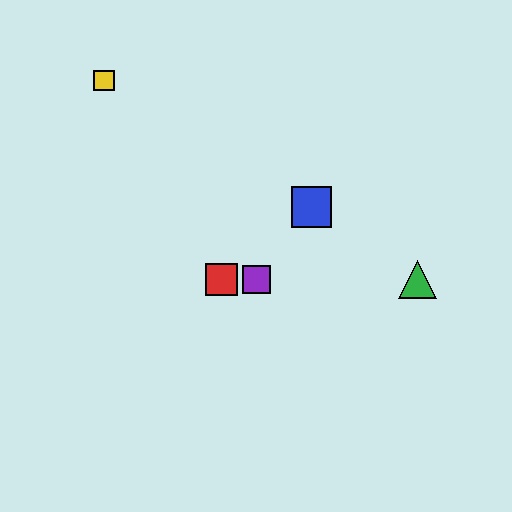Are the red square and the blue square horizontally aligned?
No, the red square is at y≈280 and the blue square is at y≈207.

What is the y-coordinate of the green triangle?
The green triangle is at y≈280.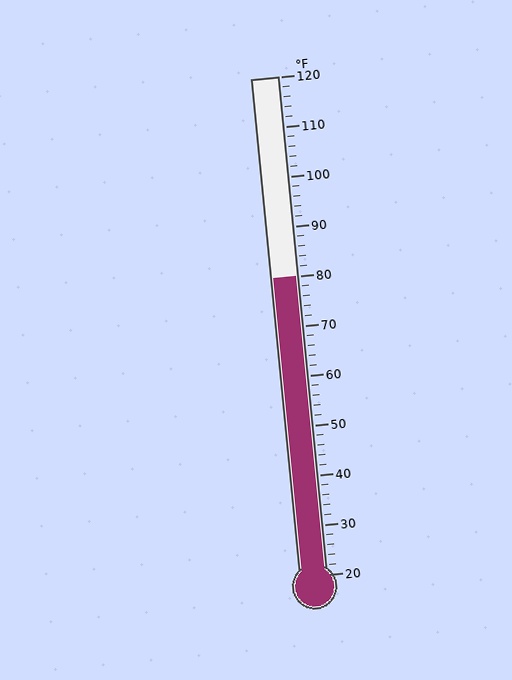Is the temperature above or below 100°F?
The temperature is below 100°F.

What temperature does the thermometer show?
The thermometer shows approximately 80°F.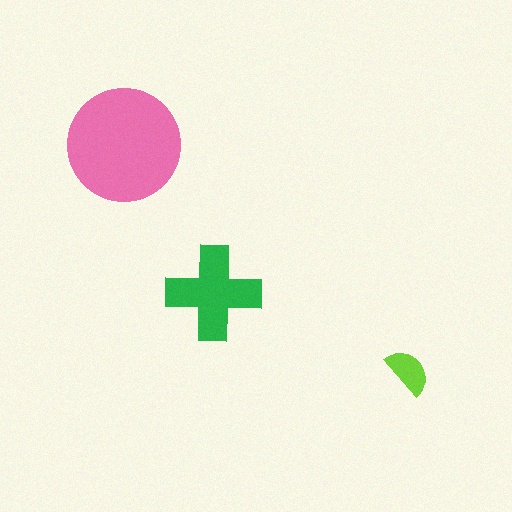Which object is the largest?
The pink circle.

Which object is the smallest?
The lime semicircle.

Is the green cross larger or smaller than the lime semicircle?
Larger.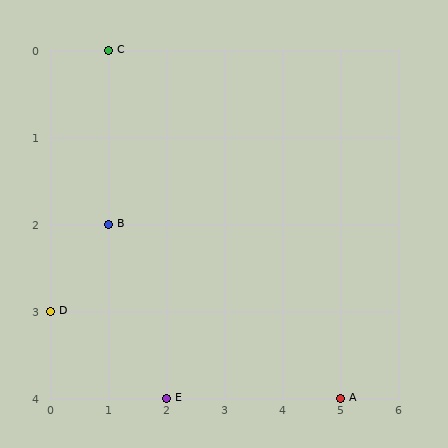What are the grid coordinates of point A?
Point A is at grid coordinates (5, 4).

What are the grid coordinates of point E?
Point E is at grid coordinates (2, 4).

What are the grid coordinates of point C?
Point C is at grid coordinates (1, 0).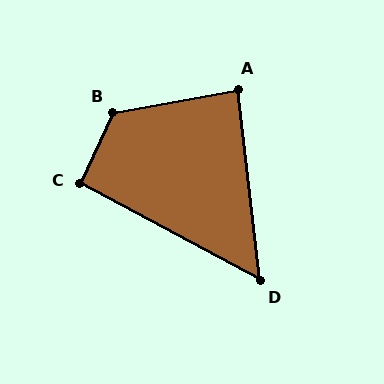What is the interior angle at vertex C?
Approximately 94 degrees (approximately right).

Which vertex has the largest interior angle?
B, at approximately 125 degrees.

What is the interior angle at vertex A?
Approximately 86 degrees (approximately right).